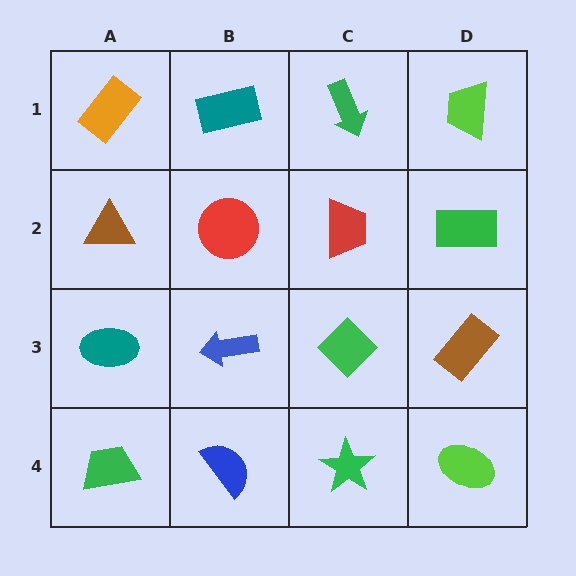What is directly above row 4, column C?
A green diamond.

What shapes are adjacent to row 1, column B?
A red circle (row 2, column B), an orange rectangle (row 1, column A), a green arrow (row 1, column C).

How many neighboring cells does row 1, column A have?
2.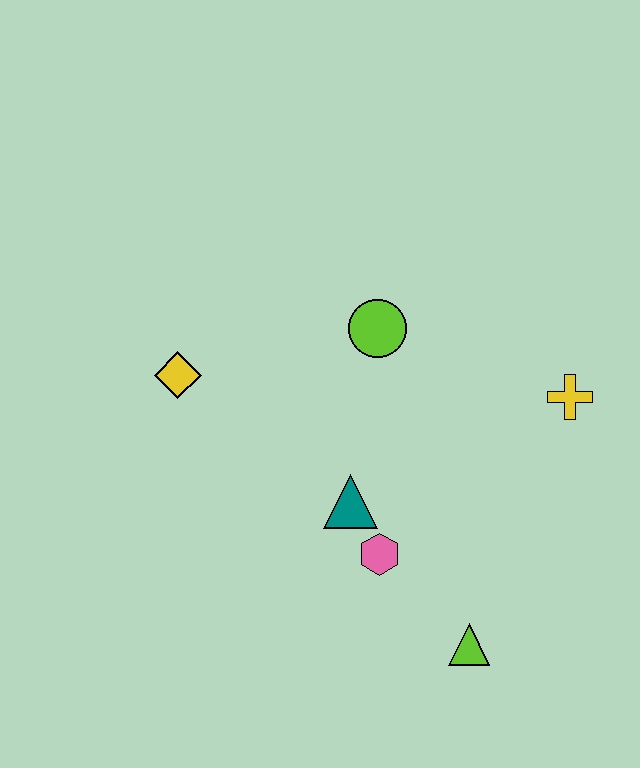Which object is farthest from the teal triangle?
The yellow cross is farthest from the teal triangle.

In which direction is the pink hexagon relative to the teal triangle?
The pink hexagon is below the teal triangle.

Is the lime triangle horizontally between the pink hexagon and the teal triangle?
No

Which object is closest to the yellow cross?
The lime circle is closest to the yellow cross.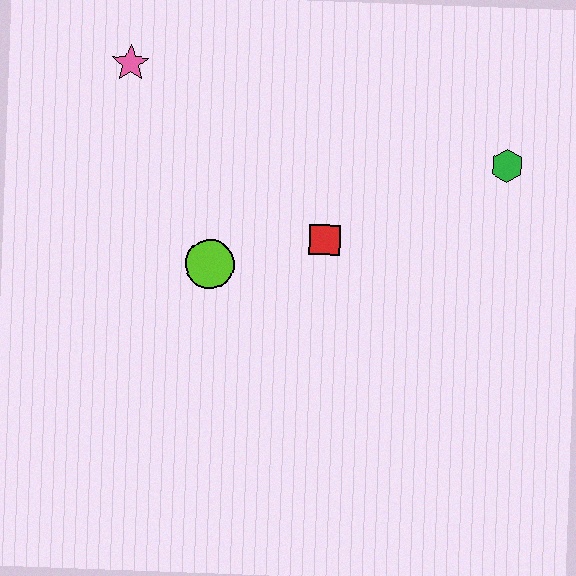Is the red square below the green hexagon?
Yes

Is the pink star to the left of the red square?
Yes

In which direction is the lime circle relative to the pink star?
The lime circle is below the pink star.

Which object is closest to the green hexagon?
The red square is closest to the green hexagon.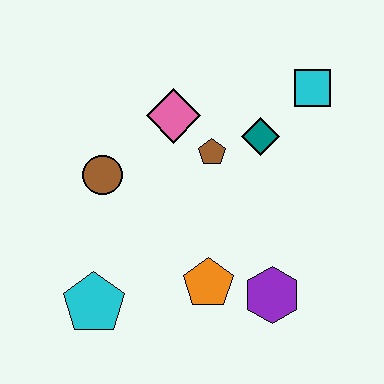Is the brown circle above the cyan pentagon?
Yes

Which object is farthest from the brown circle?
The cyan square is farthest from the brown circle.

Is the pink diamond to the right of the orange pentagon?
No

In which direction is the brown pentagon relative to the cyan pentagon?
The brown pentagon is above the cyan pentagon.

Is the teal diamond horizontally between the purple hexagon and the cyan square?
No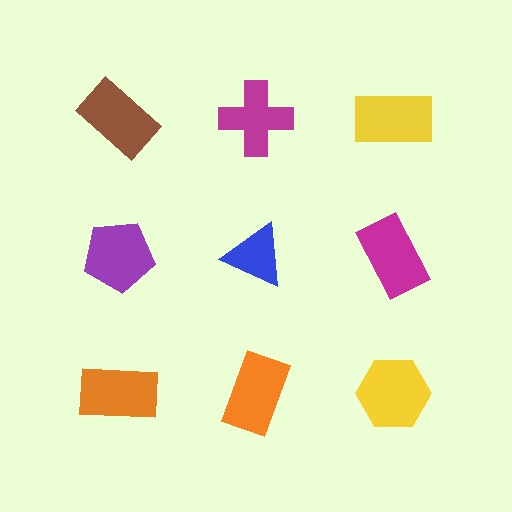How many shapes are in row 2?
3 shapes.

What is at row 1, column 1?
A brown rectangle.